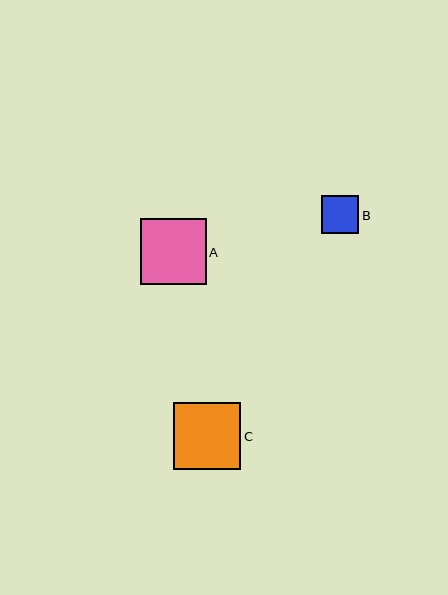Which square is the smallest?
Square B is the smallest with a size of approximately 37 pixels.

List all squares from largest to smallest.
From largest to smallest: C, A, B.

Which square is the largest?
Square C is the largest with a size of approximately 67 pixels.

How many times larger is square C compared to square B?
Square C is approximately 1.8 times the size of square B.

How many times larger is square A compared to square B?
Square A is approximately 1.8 times the size of square B.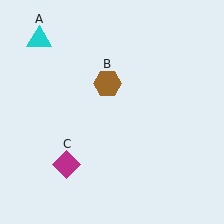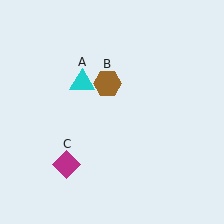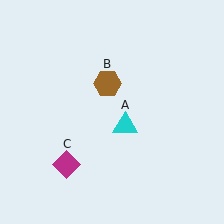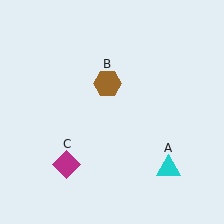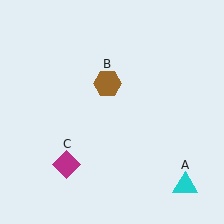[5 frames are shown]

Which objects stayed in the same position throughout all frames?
Brown hexagon (object B) and magenta diamond (object C) remained stationary.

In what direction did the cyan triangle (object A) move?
The cyan triangle (object A) moved down and to the right.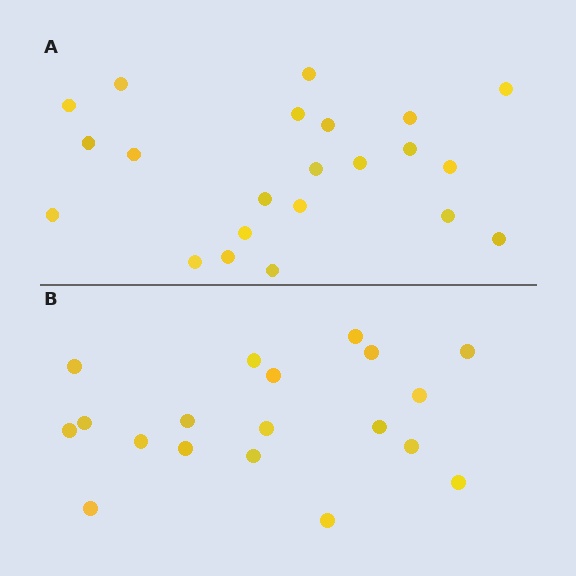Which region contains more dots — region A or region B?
Region A (the top region) has more dots.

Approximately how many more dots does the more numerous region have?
Region A has just a few more — roughly 2 or 3 more dots than region B.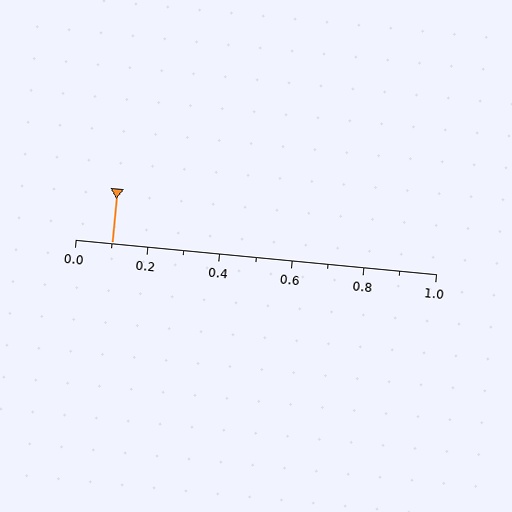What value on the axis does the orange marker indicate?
The marker indicates approximately 0.1.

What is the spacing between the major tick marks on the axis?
The major ticks are spaced 0.2 apart.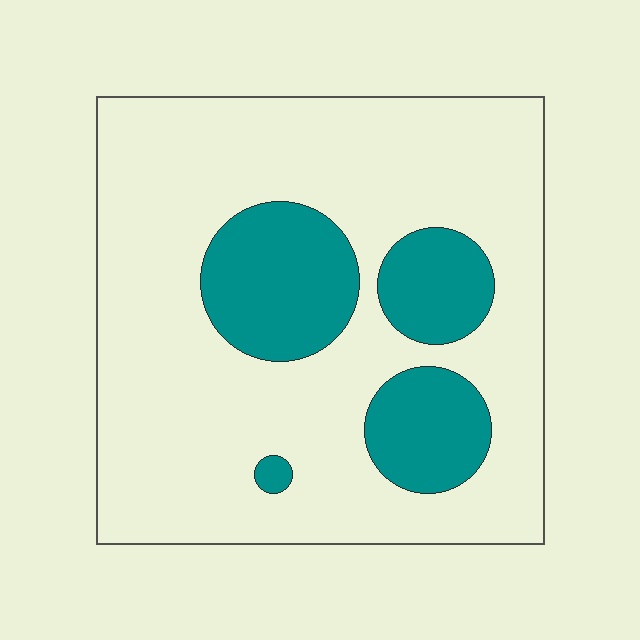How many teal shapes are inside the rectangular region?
4.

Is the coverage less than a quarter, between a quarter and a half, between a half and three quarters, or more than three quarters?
Less than a quarter.